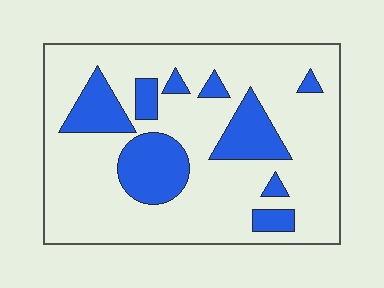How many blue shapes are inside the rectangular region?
9.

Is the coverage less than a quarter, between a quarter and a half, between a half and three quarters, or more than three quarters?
Less than a quarter.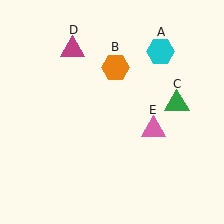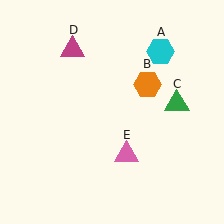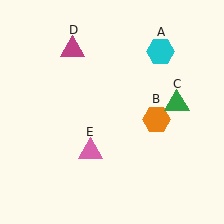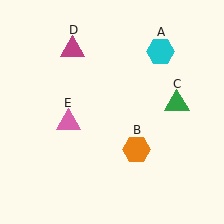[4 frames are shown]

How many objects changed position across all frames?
2 objects changed position: orange hexagon (object B), pink triangle (object E).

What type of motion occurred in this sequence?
The orange hexagon (object B), pink triangle (object E) rotated clockwise around the center of the scene.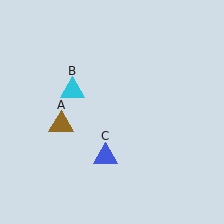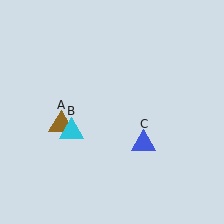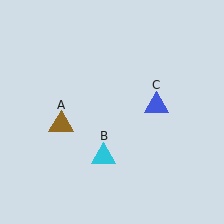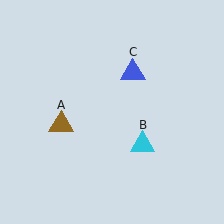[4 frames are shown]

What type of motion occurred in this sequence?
The cyan triangle (object B), blue triangle (object C) rotated counterclockwise around the center of the scene.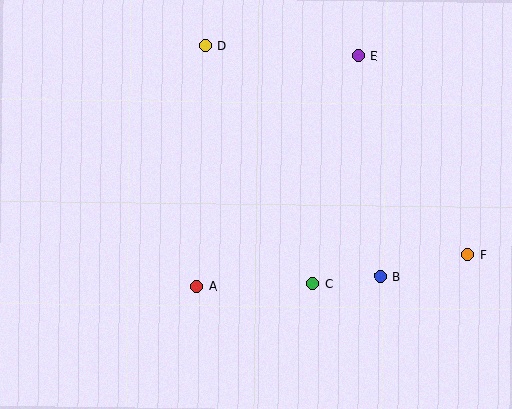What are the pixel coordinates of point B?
Point B is at (380, 276).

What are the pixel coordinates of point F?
Point F is at (468, 255).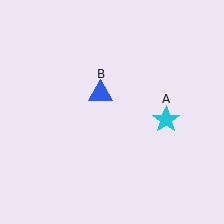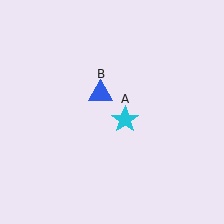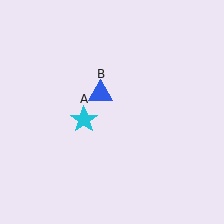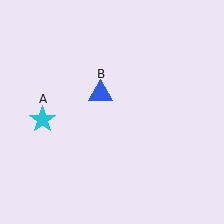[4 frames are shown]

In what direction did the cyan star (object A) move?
The cyan star (object A) moved left.